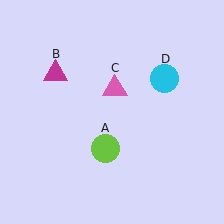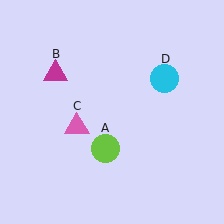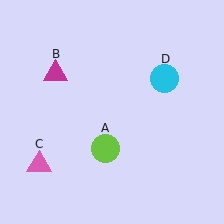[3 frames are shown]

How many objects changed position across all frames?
1 object changed position: pink triangle (object C).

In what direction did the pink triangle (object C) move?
The pink triangle (object C) moved down and to the left.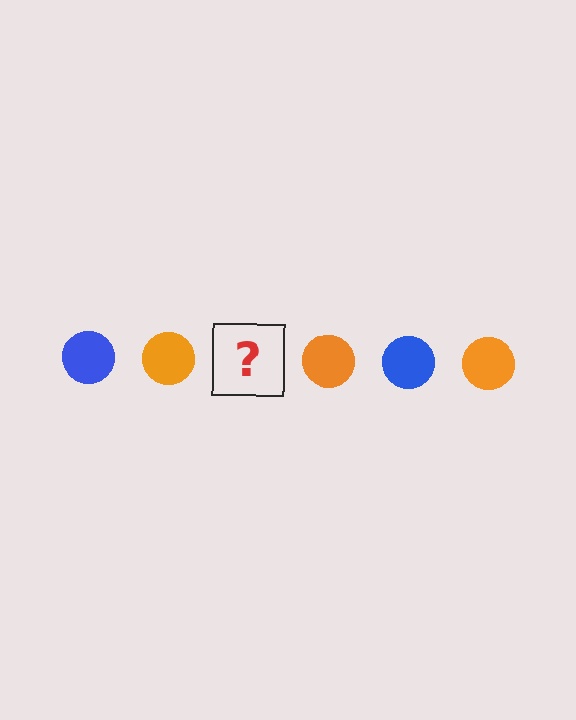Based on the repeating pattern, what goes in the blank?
The blank should be a blue circle.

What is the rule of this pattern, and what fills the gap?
The rule is that the pattern cycles through blue, orange circles. The gap should be filled with a blue circle.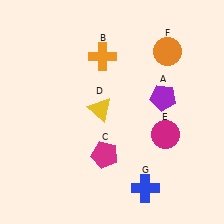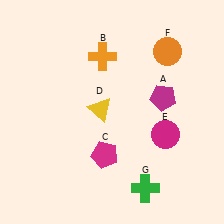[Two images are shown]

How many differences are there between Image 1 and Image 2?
There are 2 differences between the two images.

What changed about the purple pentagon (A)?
In Image 1, A is purple. In Image 2, it changed to magenta.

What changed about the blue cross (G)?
In Image 1, G is blue. In Image 2, it changed to green.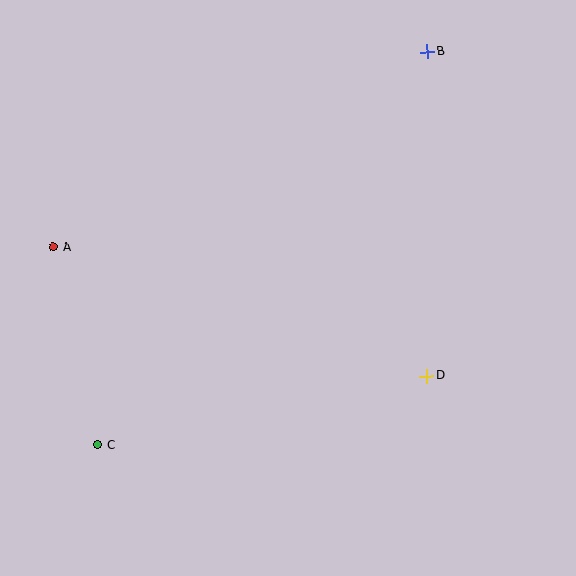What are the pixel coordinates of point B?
Point B is at (428, 52).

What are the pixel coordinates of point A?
Point A is at (53, 247).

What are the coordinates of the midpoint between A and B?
The midpoint between A and B is at (240, 149).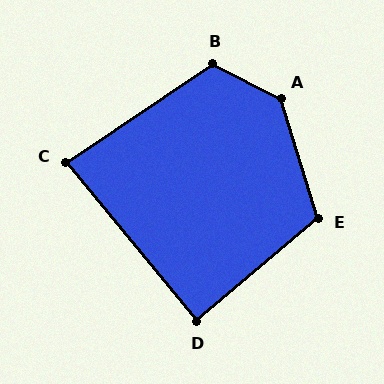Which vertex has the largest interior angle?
A, at approximately 134 degrees.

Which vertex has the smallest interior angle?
C, at approximately 85 degrees.